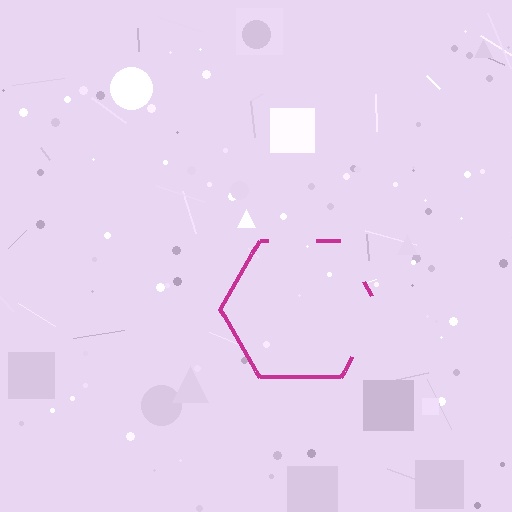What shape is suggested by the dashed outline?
The dashed outline suggests a hexagon.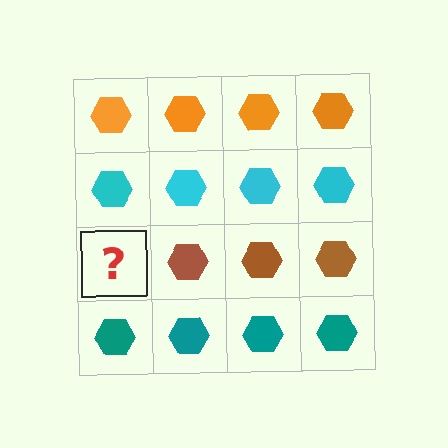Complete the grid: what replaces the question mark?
The question mark should be replaced with a brown hexagon.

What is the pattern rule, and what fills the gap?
The rule is that each row has a consistent color. The gap should be filled with a brown hexagon.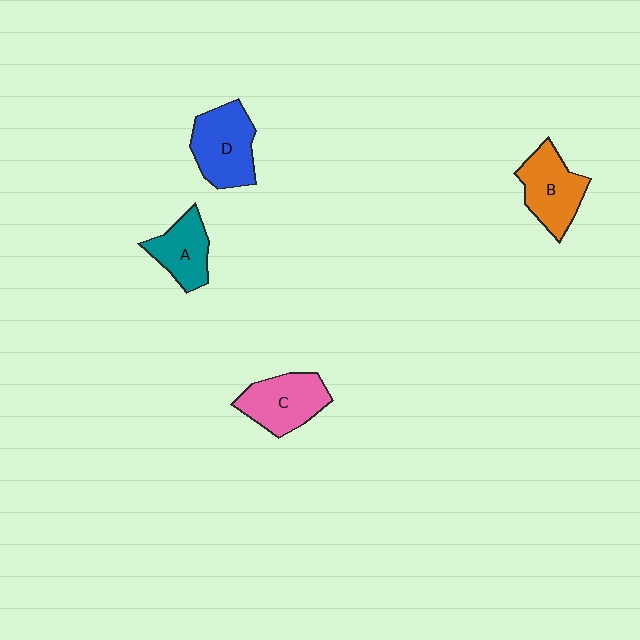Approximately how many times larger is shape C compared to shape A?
Approximately 1.2 times.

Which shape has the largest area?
Shape D (blue).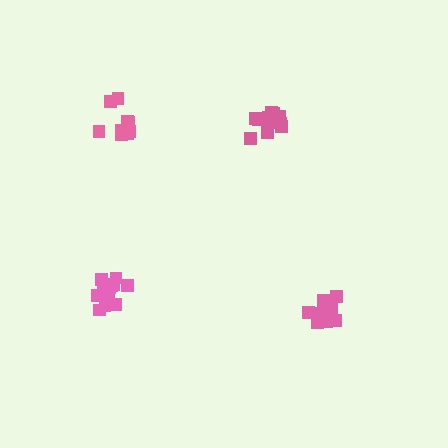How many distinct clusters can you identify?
There are 4 distinct clusters.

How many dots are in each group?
Group 1: 14 dots, Group 2: 16 dots, Group 3: 10 dots, Group 4: 15 dots (55 total).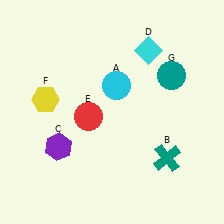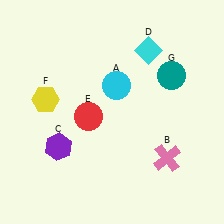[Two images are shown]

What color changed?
The cross (B) changed from teal in Image 1 to pink in Image 2.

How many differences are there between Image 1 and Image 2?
There is 1 difference between the two images.